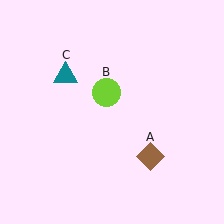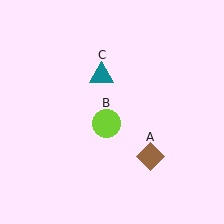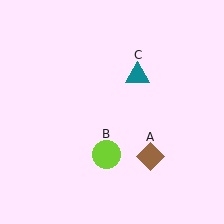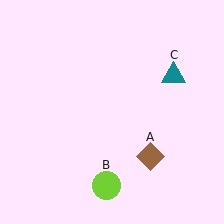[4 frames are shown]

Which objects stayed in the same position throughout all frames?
Brown diamond (object A) remained stationary.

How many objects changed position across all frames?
2 objects changed position: lime circle (object B), teal triangle (object C).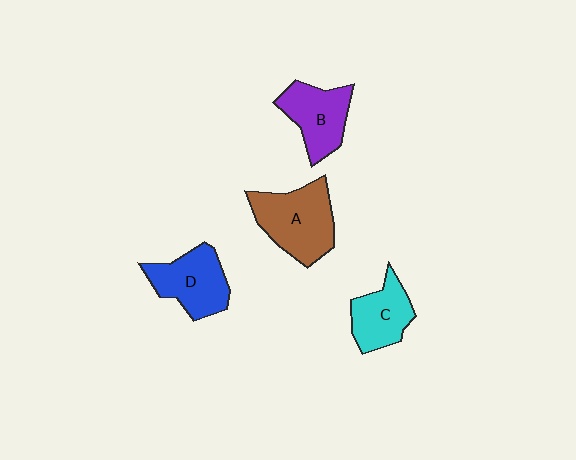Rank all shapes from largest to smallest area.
From largest to smallest: A (brown), D (blue), B (purple), C (cyan).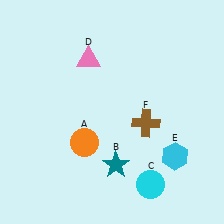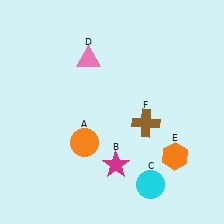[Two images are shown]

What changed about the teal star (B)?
In Image 1, B is teal. In Image 2, it changed to magenta.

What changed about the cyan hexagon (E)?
In Image 1, E is cyan. In Image 2, it changed to orange.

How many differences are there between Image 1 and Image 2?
There are 2 differences between the two images.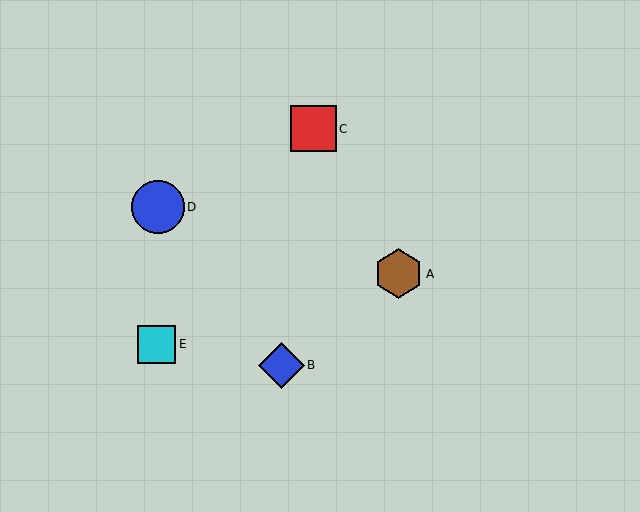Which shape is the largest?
The blue circle (labeled D) is the largest.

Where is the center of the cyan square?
The center of the cyan square is at (157, 344).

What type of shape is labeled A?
Shape A is a brown hexagon.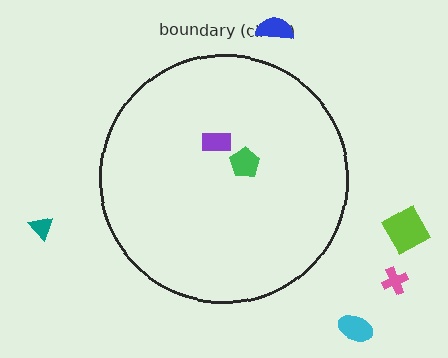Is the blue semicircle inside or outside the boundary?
Outside.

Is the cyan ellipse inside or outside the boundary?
Outside.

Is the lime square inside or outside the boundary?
Outside.